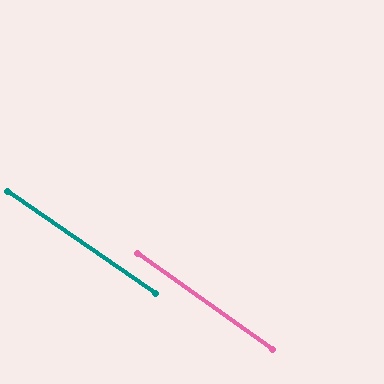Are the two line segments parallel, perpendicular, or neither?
Parallel — their directions differ by only 0.8°.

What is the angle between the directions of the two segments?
Approximately 1 degree.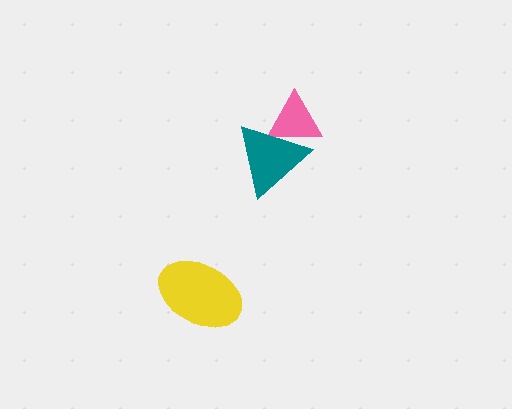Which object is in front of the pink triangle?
The teal triangle is in front of the pink triangle.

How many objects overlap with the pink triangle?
1 object overlaps with the pink triangle.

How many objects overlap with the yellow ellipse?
0 objects overlap with the yellow ellipse.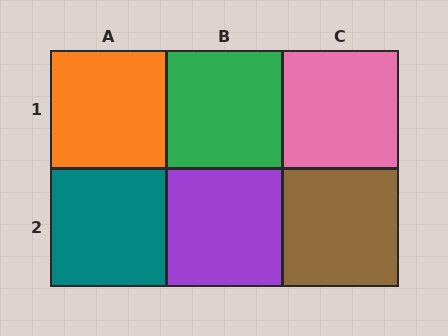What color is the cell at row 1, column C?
Pink.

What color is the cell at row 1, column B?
Green.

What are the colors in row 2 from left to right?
Teal, purple, brown.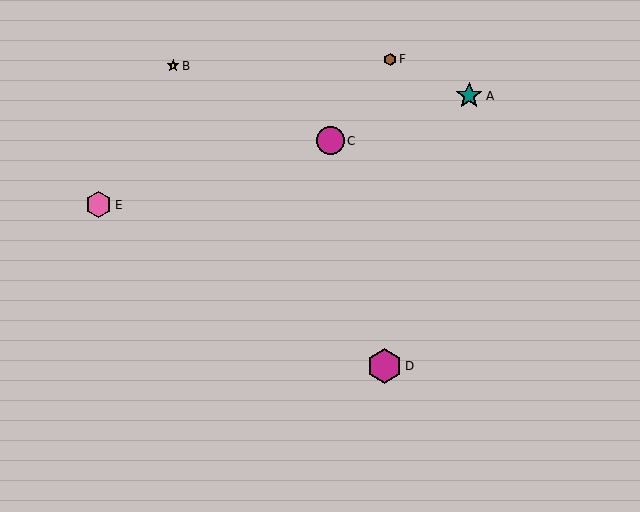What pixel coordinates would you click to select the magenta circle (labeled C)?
Click at (330, 141) to select the magenta circle C.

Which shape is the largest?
The magenta hexagon (labeled D) is the largest.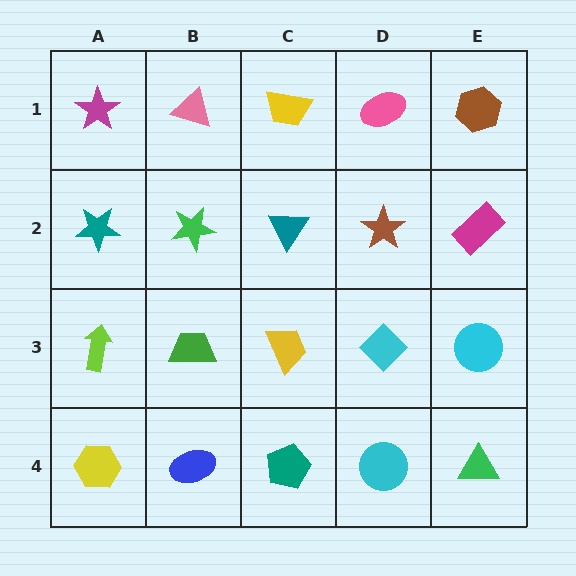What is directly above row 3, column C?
A teal triangle.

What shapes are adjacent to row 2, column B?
A pink triangle (row 1, column B), a green trapezoid (row 3, column B), a teal star (row 2, column A), a teal triangle (row 2, column C).